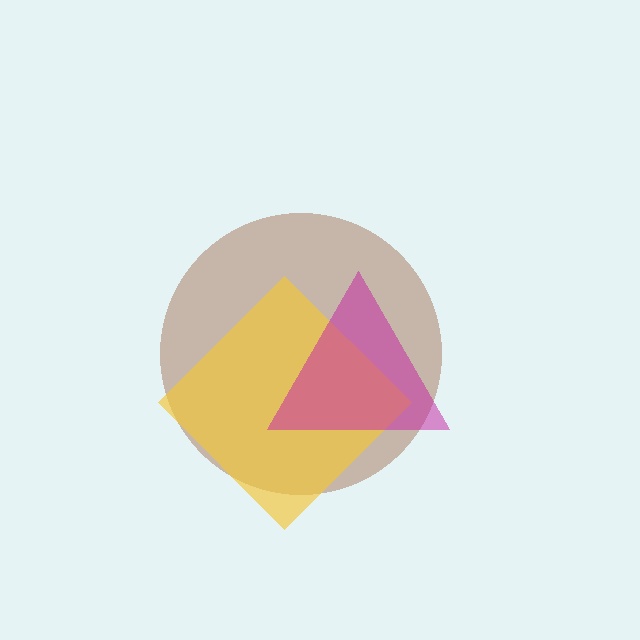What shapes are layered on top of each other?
The layered shapes are: a brown circle, a yellow diamond, a magenta triangle.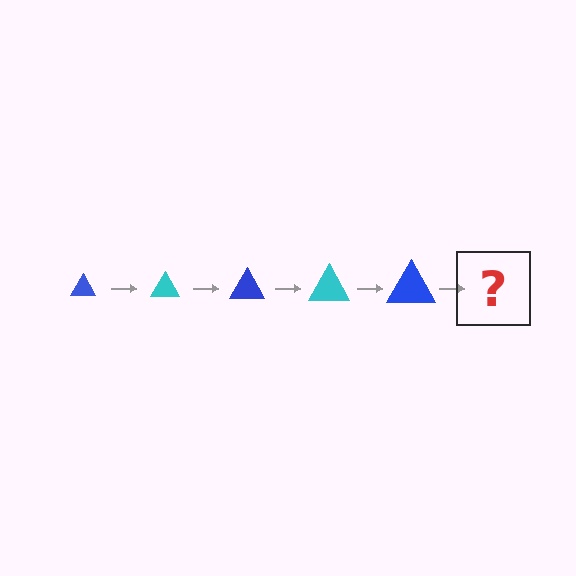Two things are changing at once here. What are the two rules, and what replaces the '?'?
The two rules are that the triangle grows larger each step and the color cycles through blue and cyan. The '?' should be a cyan triangle, larger than the previous one.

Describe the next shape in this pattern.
It should be a cyan triangle, larger than the previous one.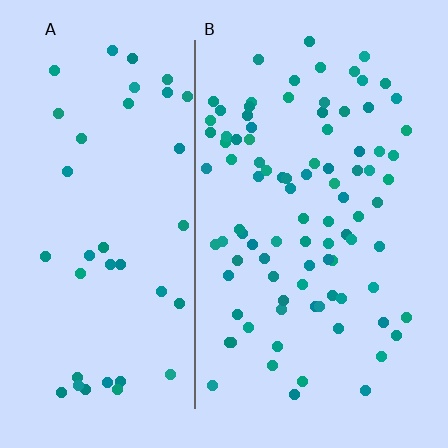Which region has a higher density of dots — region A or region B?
B (the right).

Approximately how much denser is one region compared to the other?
Approximately 2.3× — region B over region A.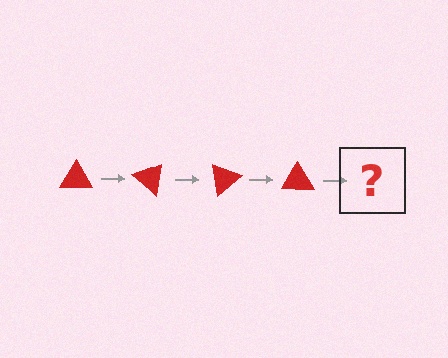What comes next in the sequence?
The next element should be a red triangle rotated 160 degrees.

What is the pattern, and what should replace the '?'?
The pattern is that the triangle rotates 40 degrees each step. The '?' should be a red triangle rotated 160 degrees.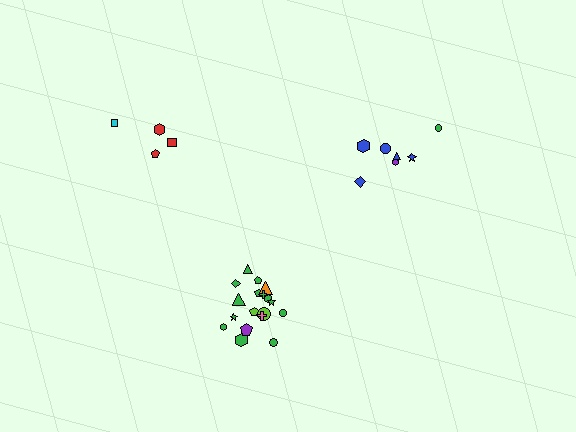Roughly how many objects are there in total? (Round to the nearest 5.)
Roughly 30 objects in total.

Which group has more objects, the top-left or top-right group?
The top-right group.